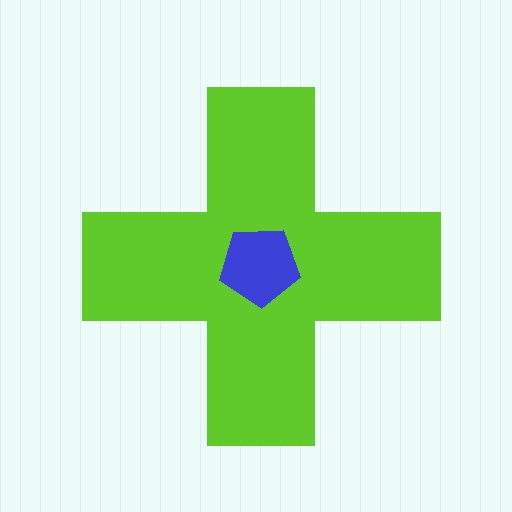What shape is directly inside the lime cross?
The blue pentagon.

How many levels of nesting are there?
2.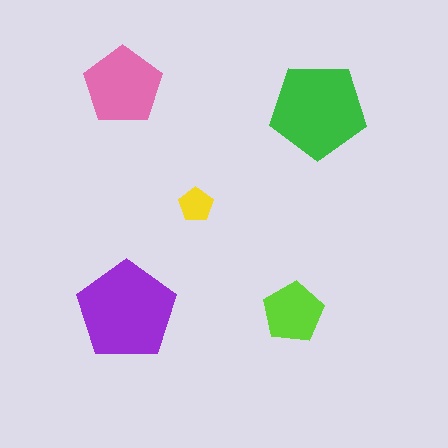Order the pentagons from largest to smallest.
the purple one, the green one, the pink one, the lime one, the yellow one.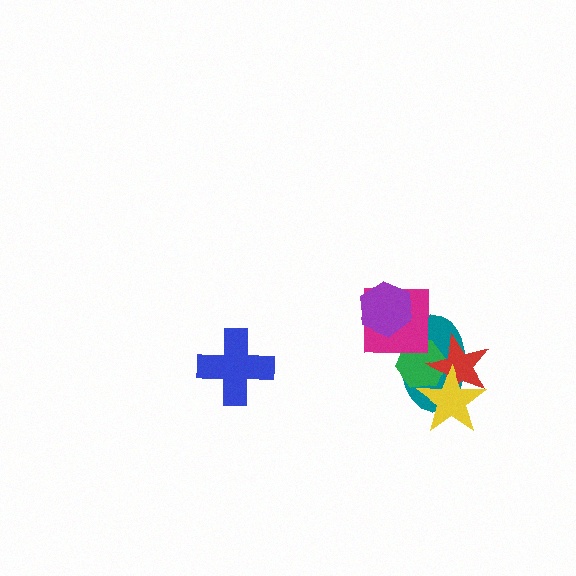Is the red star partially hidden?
Yes, it is partially covered by another shape.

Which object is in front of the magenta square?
The purple hexagon is in front of the magenta square.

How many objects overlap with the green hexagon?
4 objects overlap with the green hexagon.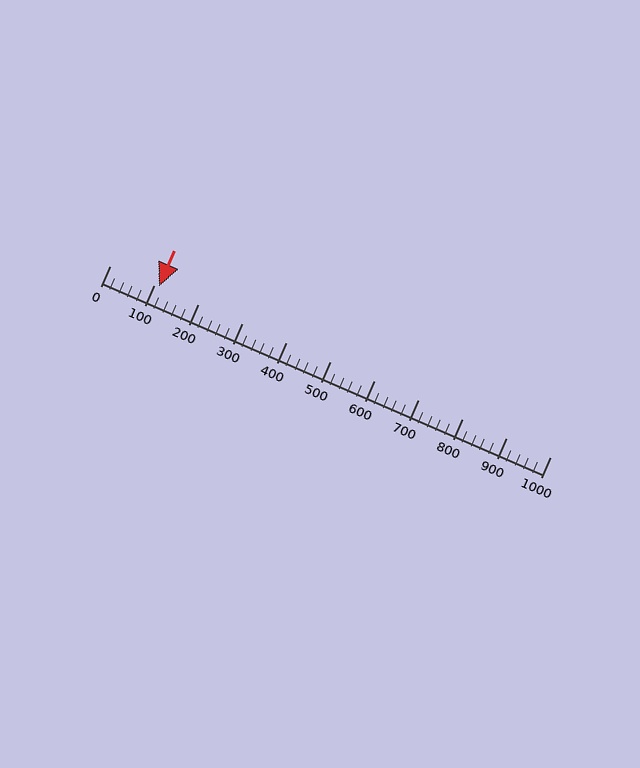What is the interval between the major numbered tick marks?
The major tick marks are spaced 100 units apart.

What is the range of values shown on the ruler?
The ruler shows values from 0 to 1000.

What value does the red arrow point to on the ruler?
The red arrow points to approximately 110.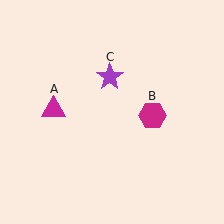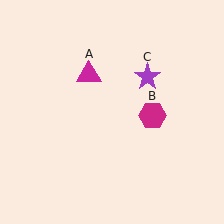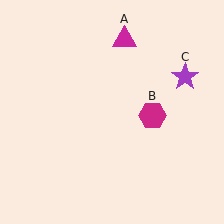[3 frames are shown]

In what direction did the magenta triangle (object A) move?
The magenta triangle (object A) moved up and to the right.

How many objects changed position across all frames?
2 objects changed position: magenta triangle (object A), purple star (object C).